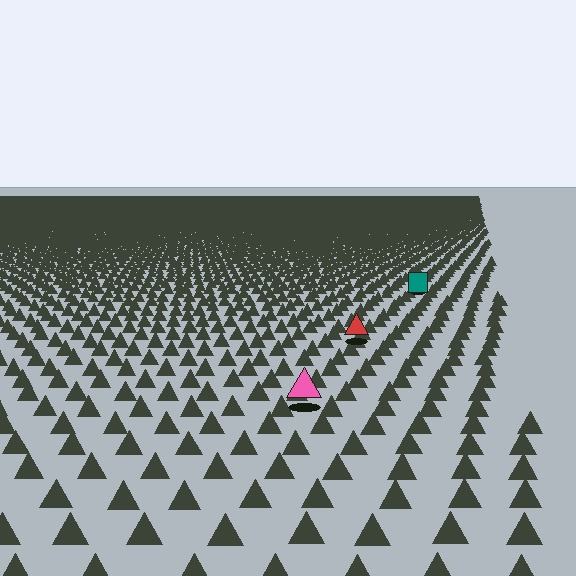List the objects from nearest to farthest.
From nearest to farthest: the pink triangle, the red triangle, the teal square.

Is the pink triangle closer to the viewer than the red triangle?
Yes. The pink triangle is closer — you can tell from the texture gradient: the ground texture is coarser near it.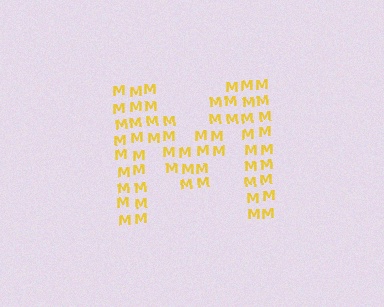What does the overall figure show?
The overall figure shows the letter M.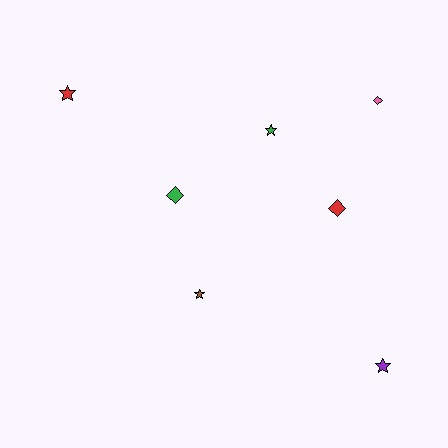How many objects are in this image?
There are 7 objects.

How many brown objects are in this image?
There is 1 brown object.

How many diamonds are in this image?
There are 3 diamonds.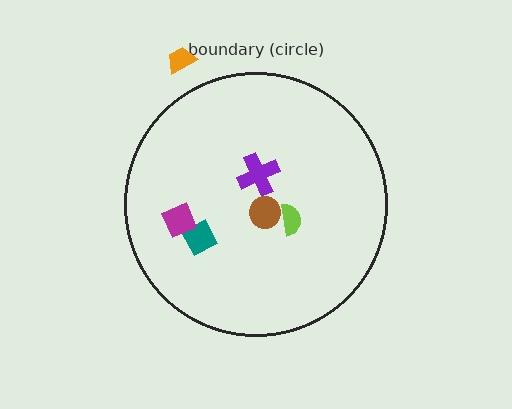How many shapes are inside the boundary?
5 inside, 1 outside.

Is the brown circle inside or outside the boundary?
Inside.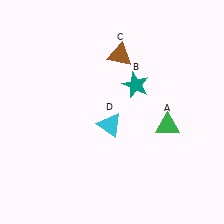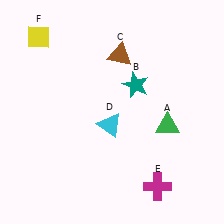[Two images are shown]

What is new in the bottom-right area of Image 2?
A magenta cross (E) was added in the bottom-right area of Image 2.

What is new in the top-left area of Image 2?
A yellow diamond (F) was added in the top-left area of Image 2.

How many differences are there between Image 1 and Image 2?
There are 2 differences between the two images.